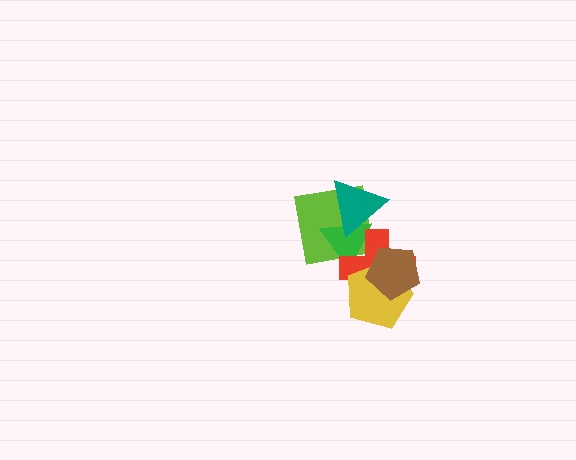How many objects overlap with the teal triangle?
2 objects overlap with the teal triangle.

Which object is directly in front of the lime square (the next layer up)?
The green triangle is directly in front of the lime square.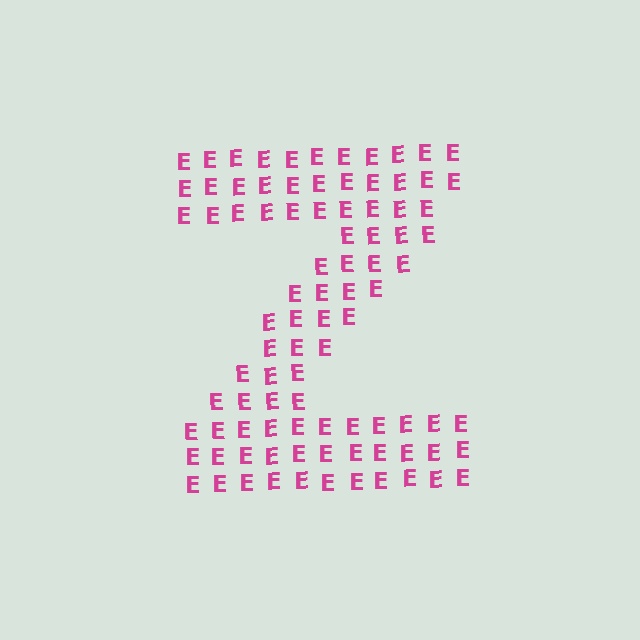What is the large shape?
The large shape is the letter Z.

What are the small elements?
The small elements are letter E's.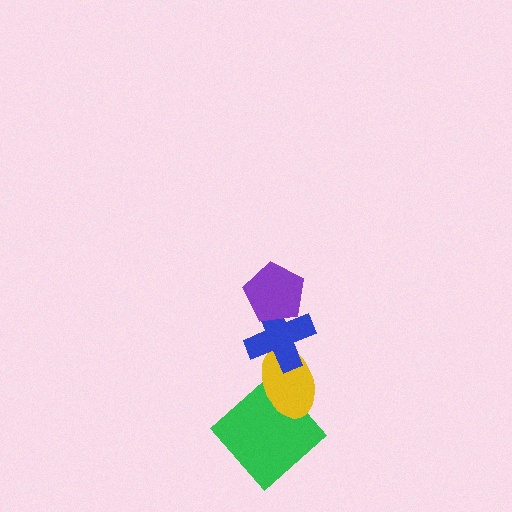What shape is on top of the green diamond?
The yellow ellipse is on top of the green diamond.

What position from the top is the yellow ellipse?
The yellow ellipse is 3rd from the top.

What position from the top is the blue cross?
The blue cross is 2nd from the top.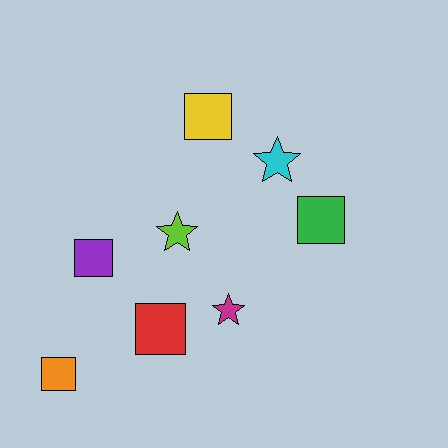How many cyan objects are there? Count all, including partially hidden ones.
There is 1 cyan object.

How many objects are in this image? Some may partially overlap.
There are 8 objects.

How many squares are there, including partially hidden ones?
There are 5 squares.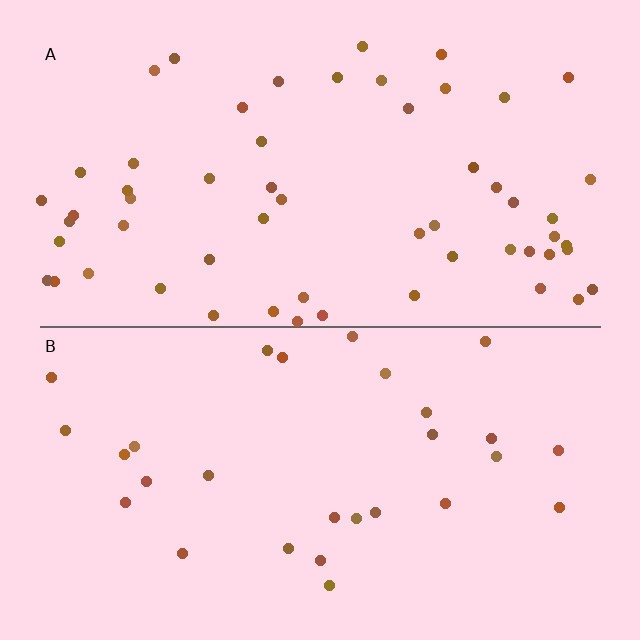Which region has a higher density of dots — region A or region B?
A (the top).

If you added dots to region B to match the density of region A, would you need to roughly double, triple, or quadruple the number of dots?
Approximately double.